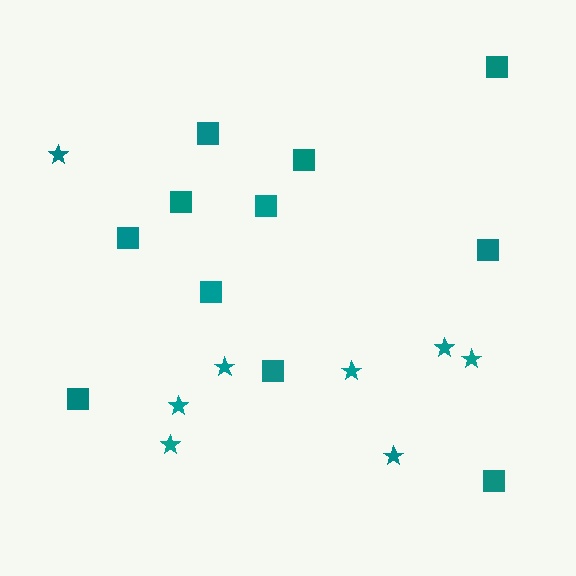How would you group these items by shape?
There are 2 groups: one group of stars (8) and one group of squares (11).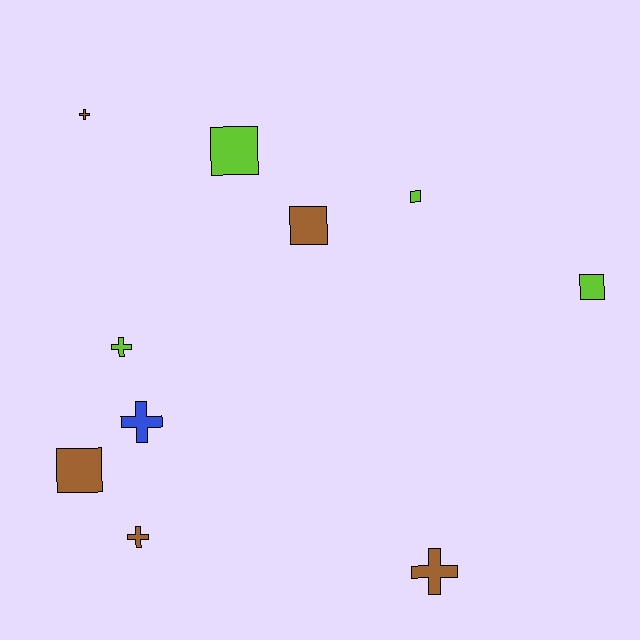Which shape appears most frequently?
Cross, with 5 objects.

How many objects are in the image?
There are 10 objects.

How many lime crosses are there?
There is 1 lime cross.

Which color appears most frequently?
Brown, with 5 objects.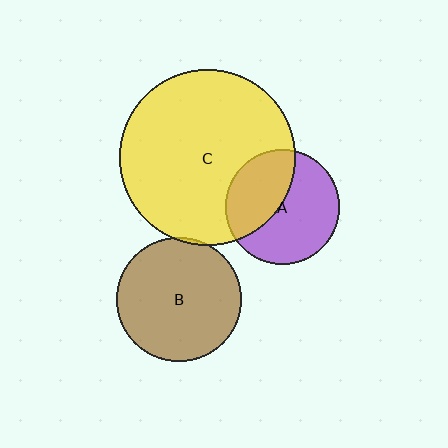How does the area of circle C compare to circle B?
Approximately 2.0 times.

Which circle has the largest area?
Circle C (yellow).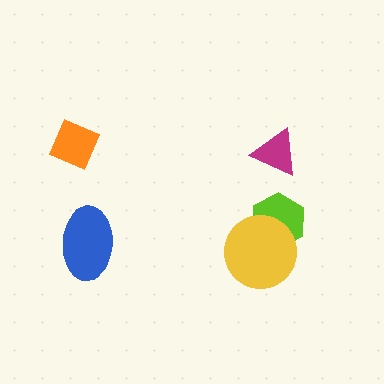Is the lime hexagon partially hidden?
Yes, it is partially covered by another shape.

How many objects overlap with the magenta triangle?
0 objects overlap with the magenta triangle.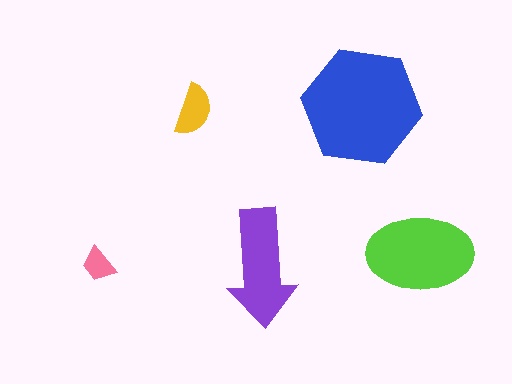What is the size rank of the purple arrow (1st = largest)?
3rd.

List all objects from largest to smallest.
The blue hexagon, the lime ellipse, the purple arrow, the yellow semicircle, the pink trapezoid.